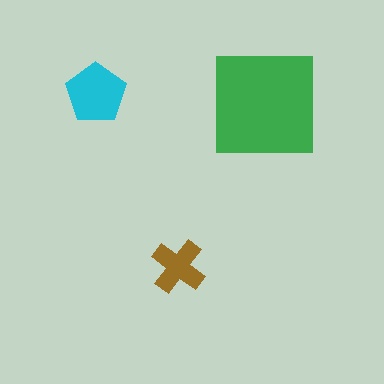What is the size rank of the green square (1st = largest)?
1st.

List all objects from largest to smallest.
The green square, the cyan pentagon, the brown cross.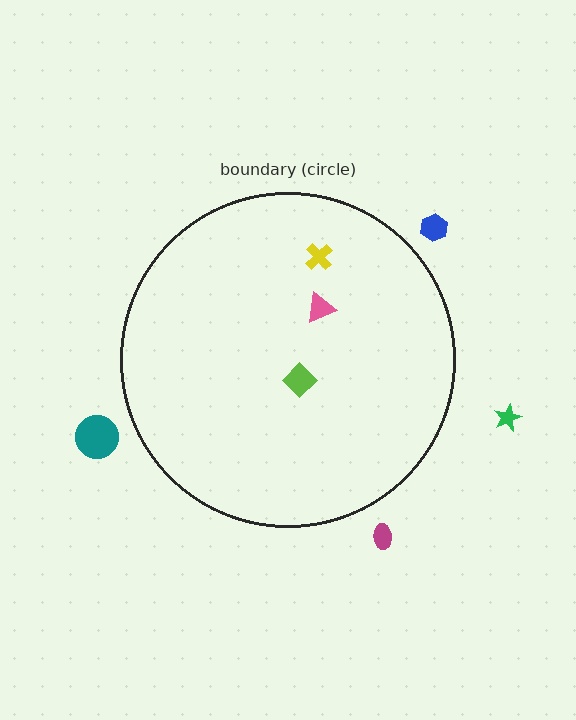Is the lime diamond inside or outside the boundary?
Inside.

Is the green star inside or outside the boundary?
Outside.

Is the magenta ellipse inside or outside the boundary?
Outside.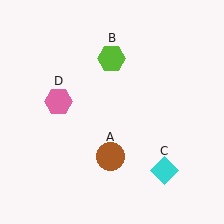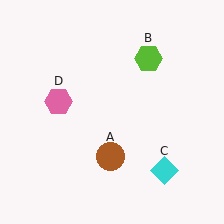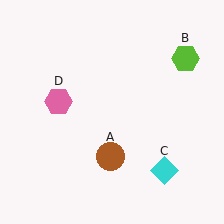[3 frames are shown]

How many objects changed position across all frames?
1 object changed position: lime hexagon (object B).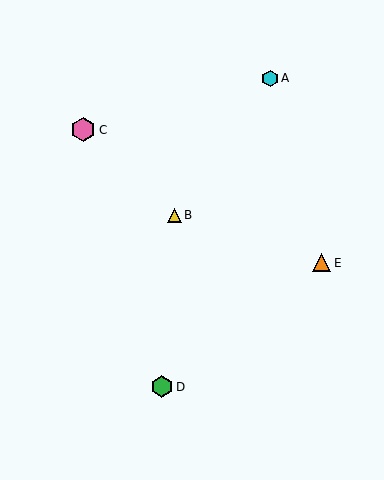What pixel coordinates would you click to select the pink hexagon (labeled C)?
Click at (83, 130) to select the pink hexagon C.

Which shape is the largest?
The pink hexagon (labeled C) is the largest.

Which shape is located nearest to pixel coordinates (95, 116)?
The pink hexagon (labeled C) at (83, 130) is nearest to that location.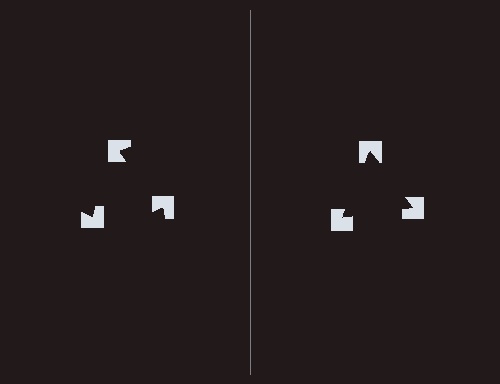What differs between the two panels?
The notched squares are positioned identically on both sides; only the wedge orientations differ. On the right they align to a triangle; on the left they are misaligned.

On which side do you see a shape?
An illusory triangle appears on the right side. On the left side the wedge cuts are rotated, so no coherent shape forms.